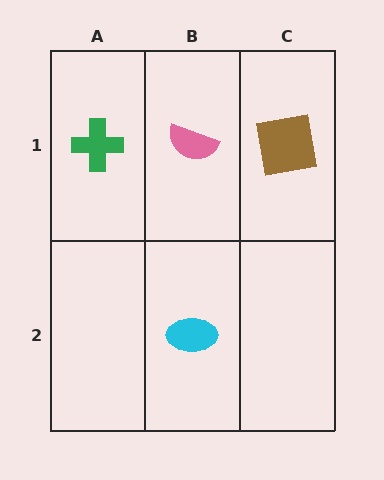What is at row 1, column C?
A brown square.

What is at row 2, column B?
A cyan ellipse.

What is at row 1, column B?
A pink semicircle.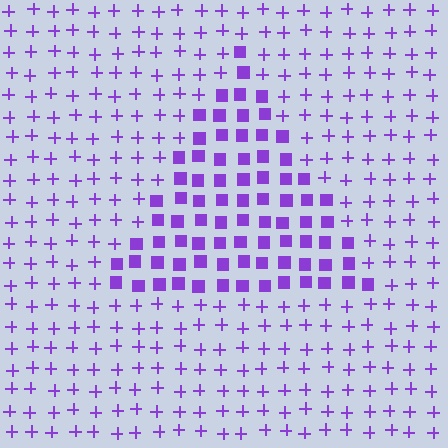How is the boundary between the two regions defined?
The boundary is defined by a change in element shape: squares inside vs. plus signs outside. All elements share the same color and spacing.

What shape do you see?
I see a triangle.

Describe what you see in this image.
The image is filled with small purple elements arranged in a uniform grid. A triangle-shaped region contains squares, while the surrounding area contains plus signs. The boundary is defined purely by the change in element shape.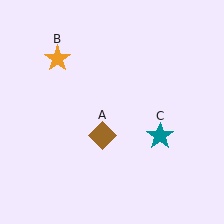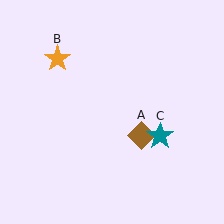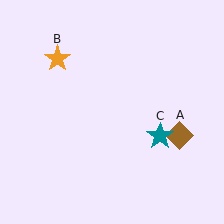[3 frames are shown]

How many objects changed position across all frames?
1 object changed position: brown diamond (object A).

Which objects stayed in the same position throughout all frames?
Orange star (object B) and teal star (object C) remained stationary.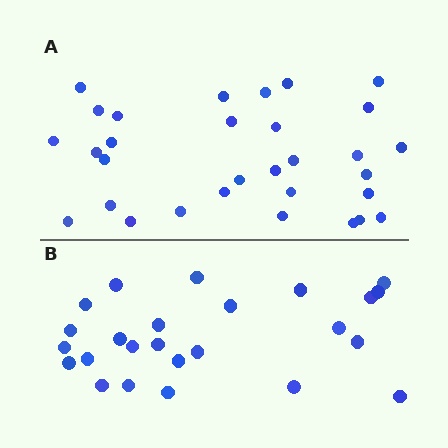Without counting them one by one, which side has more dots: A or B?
Region A (the top region) has more dots.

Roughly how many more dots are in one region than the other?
Region A has about 6 more dots than region B.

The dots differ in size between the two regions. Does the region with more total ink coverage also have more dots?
No. Region B has more total ink coverage because its dots are larger, but region A actually contains more individual dots. Total area can be misleading — the number of items is what matters here.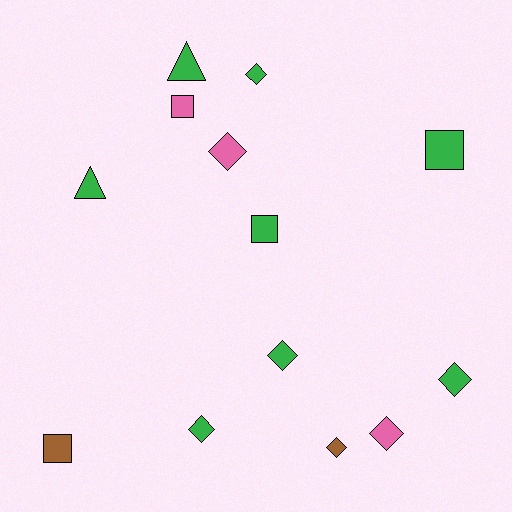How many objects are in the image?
There are 13 objects.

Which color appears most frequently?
Green, with 8 objects.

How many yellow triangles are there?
There are no yellow triangles.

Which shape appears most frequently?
Diamond, with 7 objects.